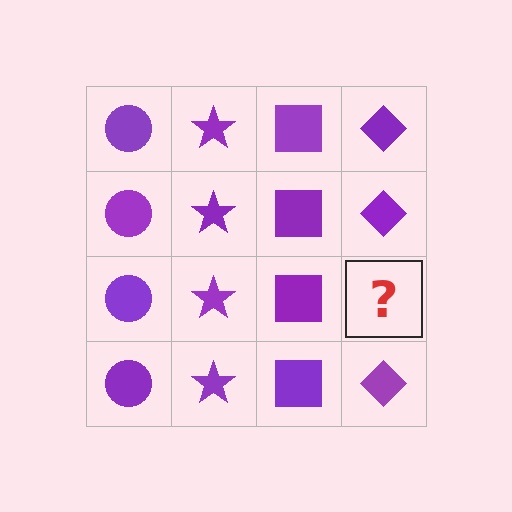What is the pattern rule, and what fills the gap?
The rule is that each column has a consistent shape. The gap should be filled with a purple diamond.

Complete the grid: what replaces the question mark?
The question mark should be replaced with a purple diamond.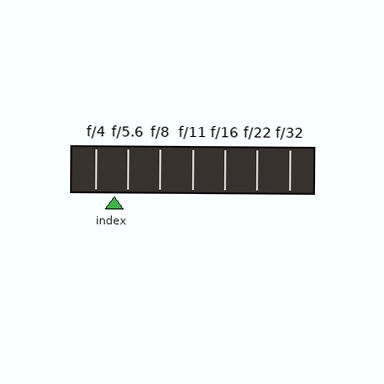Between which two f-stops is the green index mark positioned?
The index mark is between f/4 and f/5.6.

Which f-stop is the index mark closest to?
The index mark is closest to f/5.6.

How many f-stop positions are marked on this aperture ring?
There are 7 f-stop positions marked.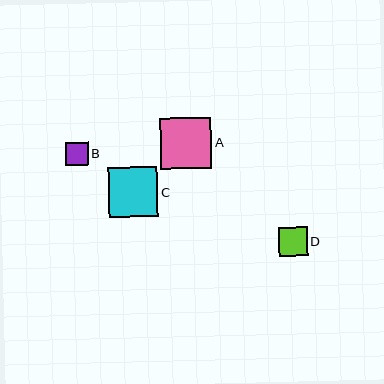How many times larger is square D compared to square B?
Square D is approximately 1.3 times the size of square B.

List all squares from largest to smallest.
From largest to smallest: A, C, D, B.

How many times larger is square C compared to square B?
Square C is approximately 2.2 times the size of square B.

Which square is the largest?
Square A is the largest with a size of approximately 51 pixels.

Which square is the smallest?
Square B is the smallest with a size of approximately 23 pixels.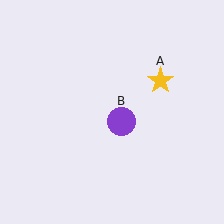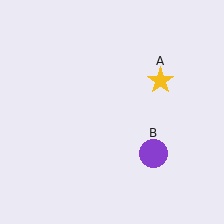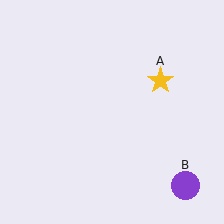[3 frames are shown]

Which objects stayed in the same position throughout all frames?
Yellow star (object A) remained stationary.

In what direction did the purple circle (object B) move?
The purple circle (object B) moved down and to the right.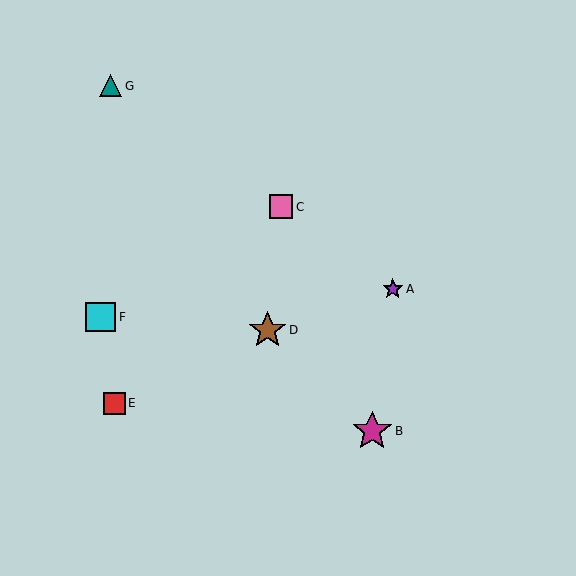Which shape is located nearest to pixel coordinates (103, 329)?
The cyan square (labeled F) at (101, 317) is nearest to that location.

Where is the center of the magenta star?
The center of the magenta star is at (372, 431).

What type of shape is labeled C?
Shape C is a pink square.